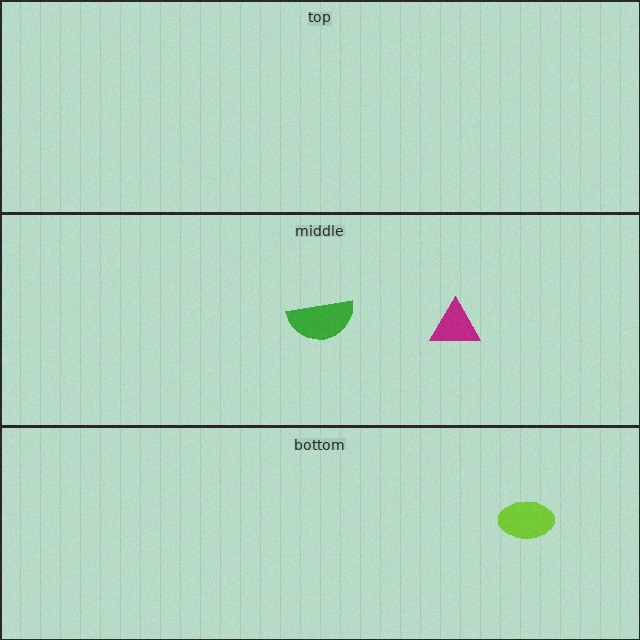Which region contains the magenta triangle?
The middle region.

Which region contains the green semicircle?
The middle region.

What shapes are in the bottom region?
The lime ellipse.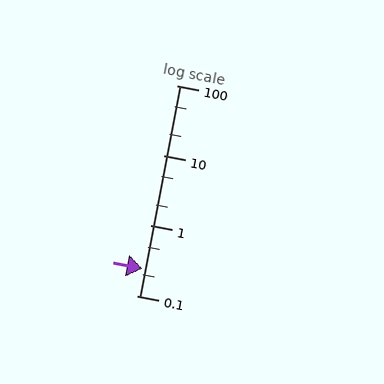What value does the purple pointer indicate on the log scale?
The pointer indicates approximately 0.24.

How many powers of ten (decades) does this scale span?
The scale spans 3 decades, from 0.1 to 100.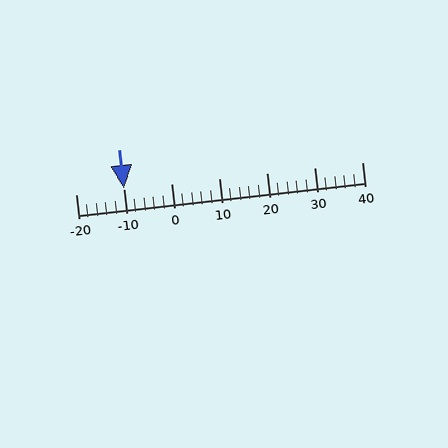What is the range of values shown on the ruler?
The ruler shows values from -20 to 40.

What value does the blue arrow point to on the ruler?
The blue arrow points to approximately -10.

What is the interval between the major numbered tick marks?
The major tick marks are spaced 10 units apart.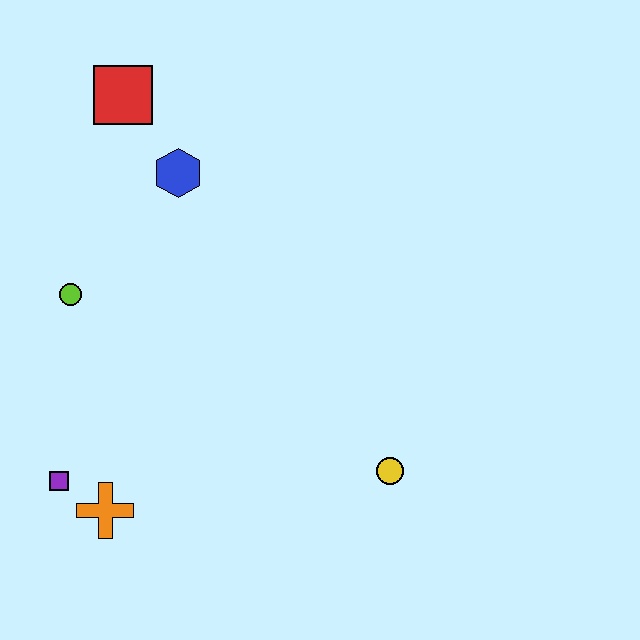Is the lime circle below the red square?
Yes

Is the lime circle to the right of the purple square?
Yes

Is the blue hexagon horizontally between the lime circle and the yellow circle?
Yes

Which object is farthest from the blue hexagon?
The yellow circle is farthest from the blue hexagon.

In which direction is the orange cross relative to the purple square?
The orange cross is to the right of the purple square.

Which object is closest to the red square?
The blue hexagon is closest to the red square.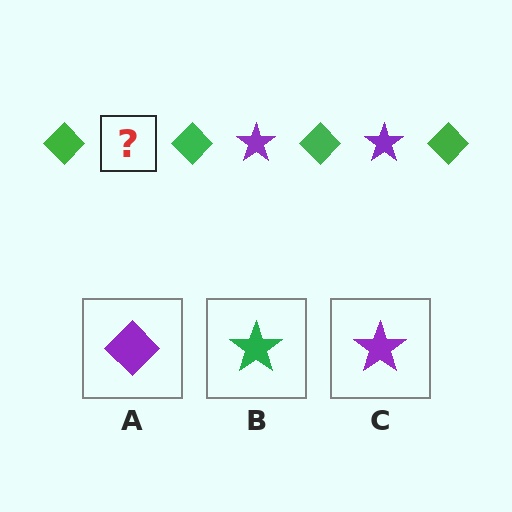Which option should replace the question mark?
Option C.